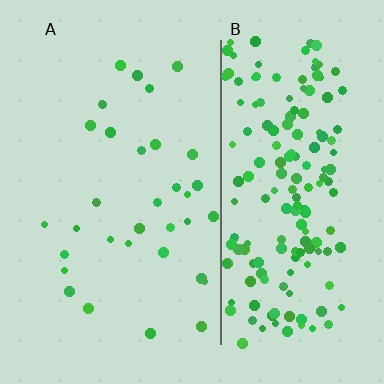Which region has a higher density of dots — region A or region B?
B (the right).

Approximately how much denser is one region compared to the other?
Approximately 5.6× — region B over region A.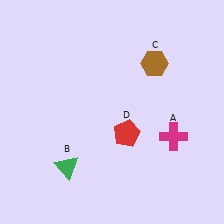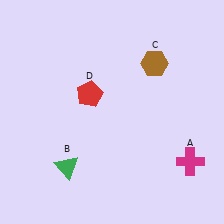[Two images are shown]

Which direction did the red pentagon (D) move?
The red pentagon (D) moved up.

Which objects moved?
The objects that moved are: the magenta cross (A), the red pentagon (D).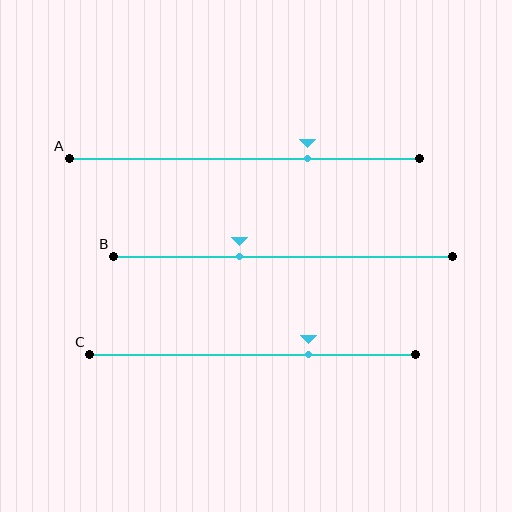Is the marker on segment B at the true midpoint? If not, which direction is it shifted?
No, the marker on segment B is shifted to the left by about 13% of the segment length.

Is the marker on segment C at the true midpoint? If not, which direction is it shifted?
No, the marker on segment C is shifted to the right by about 17% of the segment length.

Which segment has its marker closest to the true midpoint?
Segment B has its marker closest to the true midpoint.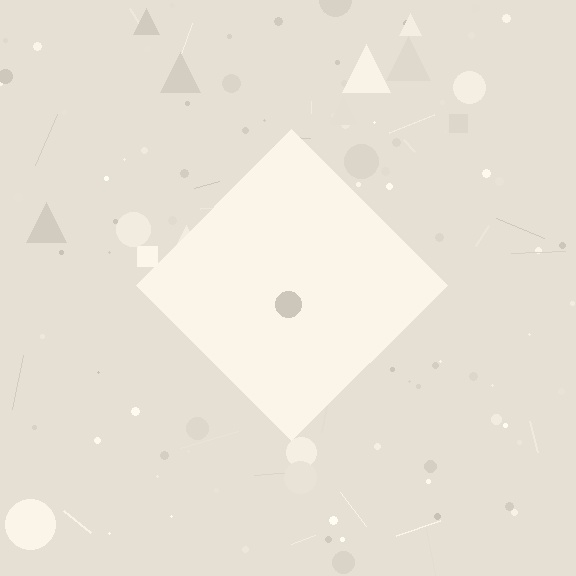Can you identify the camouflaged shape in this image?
The camouflaged shape is a diamond.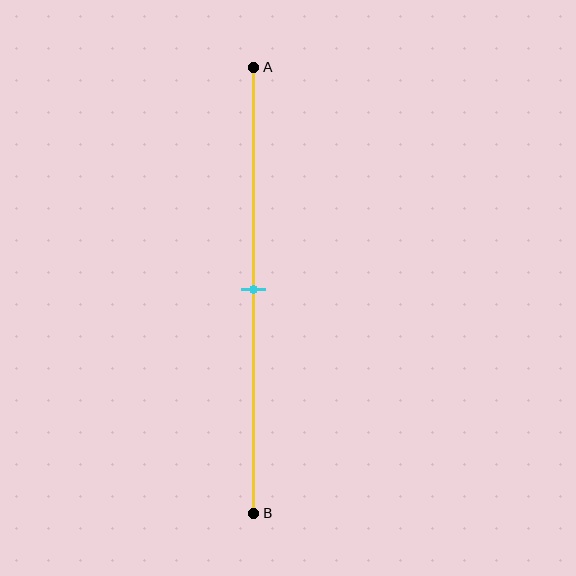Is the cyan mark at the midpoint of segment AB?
Yes, the mark is approximately at the midpoint.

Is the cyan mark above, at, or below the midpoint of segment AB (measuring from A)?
The cyan mark is approximately at the midpoint of segment AB.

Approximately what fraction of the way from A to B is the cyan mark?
The cyan mark is approximately 50% of the way from A to B.